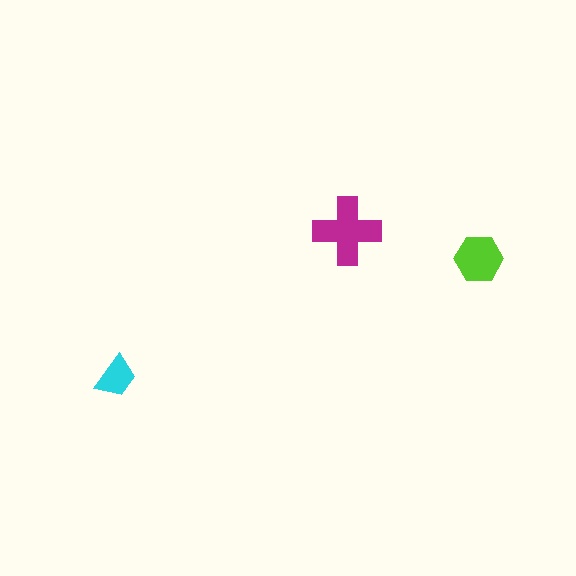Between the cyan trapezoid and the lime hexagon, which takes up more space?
The lime hexagon.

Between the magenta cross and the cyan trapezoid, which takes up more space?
The magenta cross.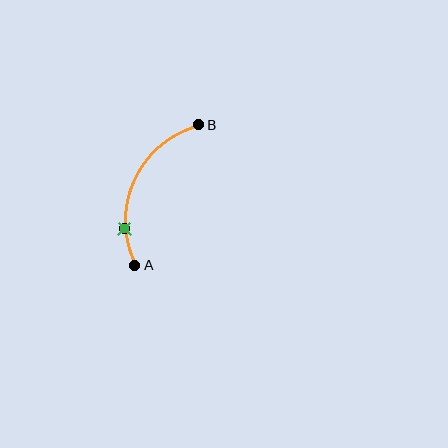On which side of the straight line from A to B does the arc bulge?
The arc bulges to the left of the straight line connecting A and B.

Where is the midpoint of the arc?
The arc midpoint is the point on the curve farthest from the straight line joining A and B. It sits to the left of that line.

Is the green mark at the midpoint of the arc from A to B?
No. The green mark lies on the arc but is closer to endpoint A. The arc midpoint would be at the point on the curve equidistant along the arc from both A and B.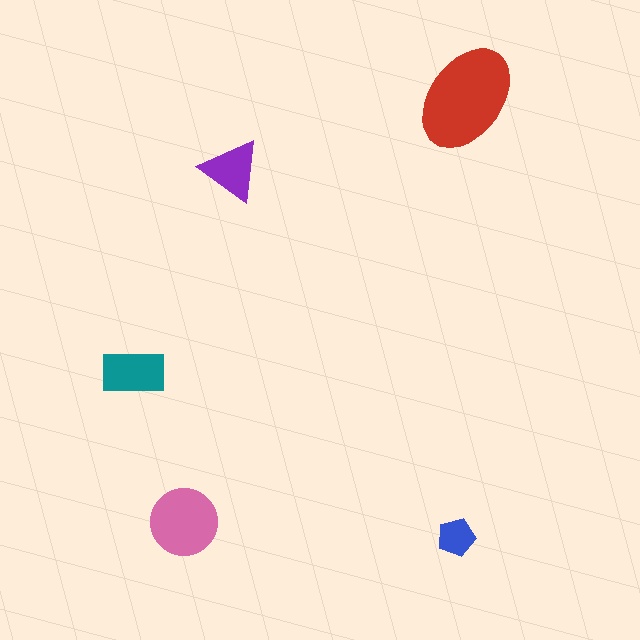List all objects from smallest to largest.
The blue pentagon, the purple triangle, the teal rectangle, the pink circle, the red ellipse.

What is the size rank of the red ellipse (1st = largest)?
1st.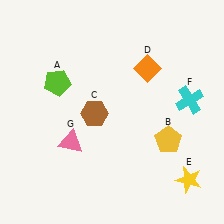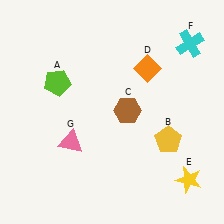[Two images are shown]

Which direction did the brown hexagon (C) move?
The brown hexagon (C) moved right.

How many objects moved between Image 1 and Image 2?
2 objects moved between the two images.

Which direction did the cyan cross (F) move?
The cyan cross (F) moved up.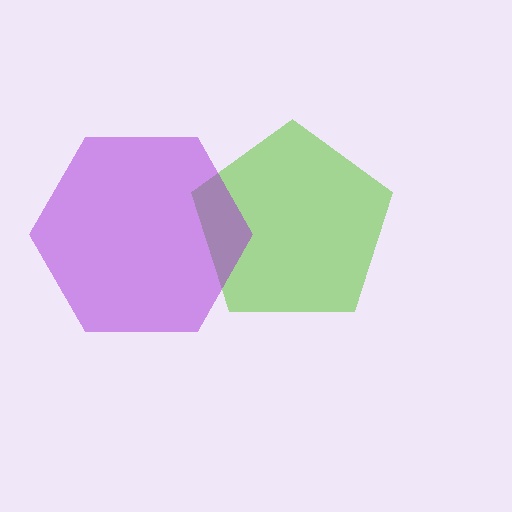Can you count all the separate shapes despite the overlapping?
Yes, there are 2 separate shapes.